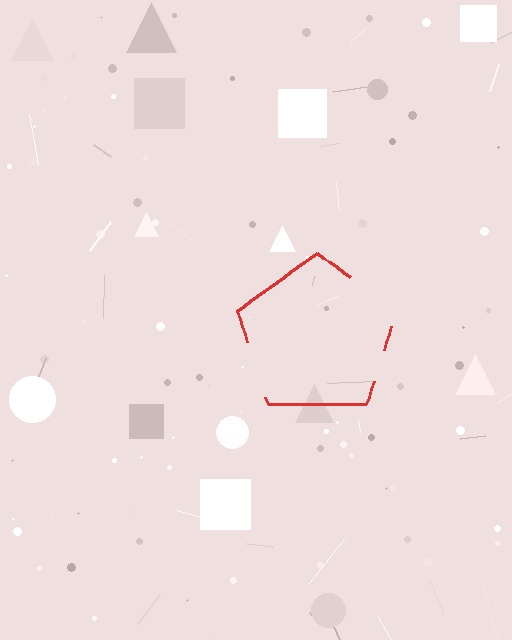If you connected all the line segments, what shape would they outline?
They would outline a pentagon.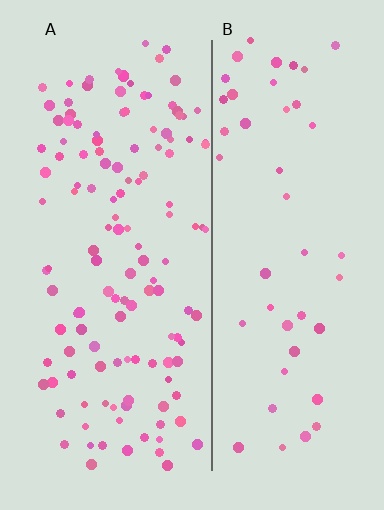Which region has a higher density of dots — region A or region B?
A (the left).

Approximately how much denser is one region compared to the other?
Approximately 2.8× — region A over region B.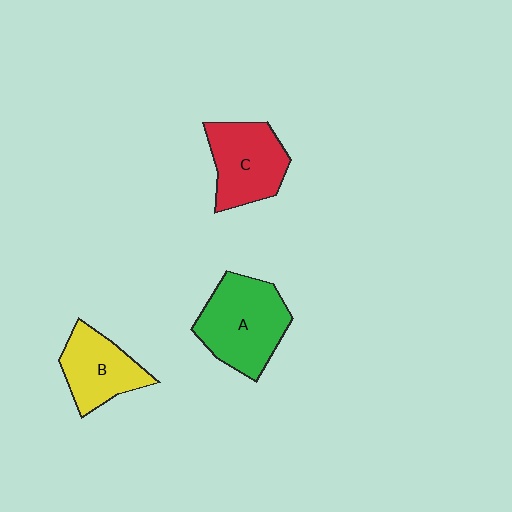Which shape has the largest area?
Shape A (green).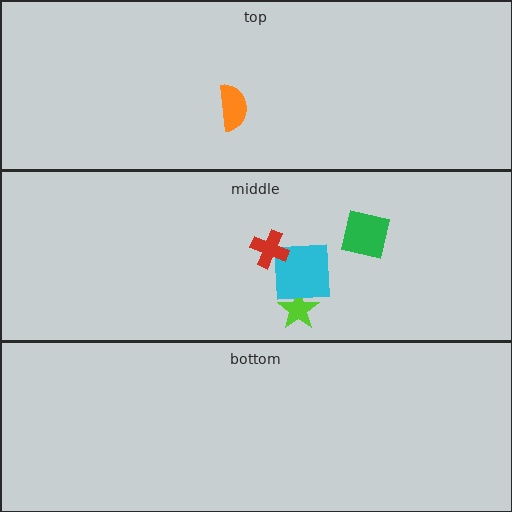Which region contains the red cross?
The middle region.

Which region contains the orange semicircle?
The top region.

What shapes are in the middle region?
The lime star, the cyan square, the red cross, the green square.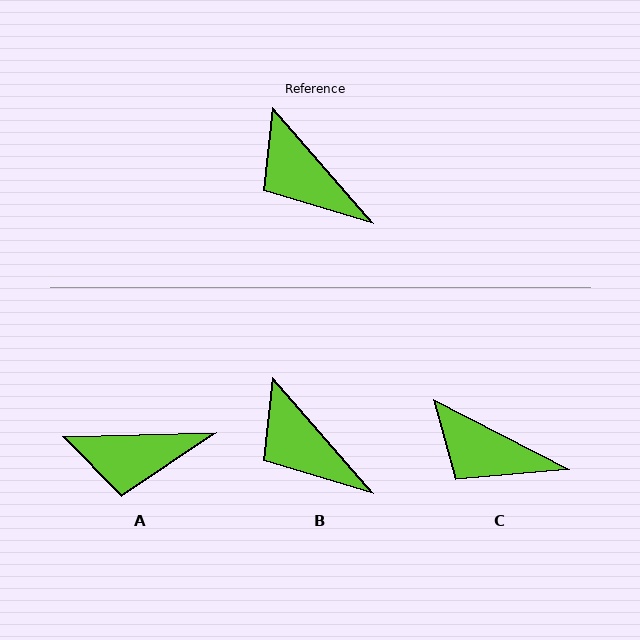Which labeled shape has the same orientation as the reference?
B.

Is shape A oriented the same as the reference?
No, it is off by about 51 degrees.